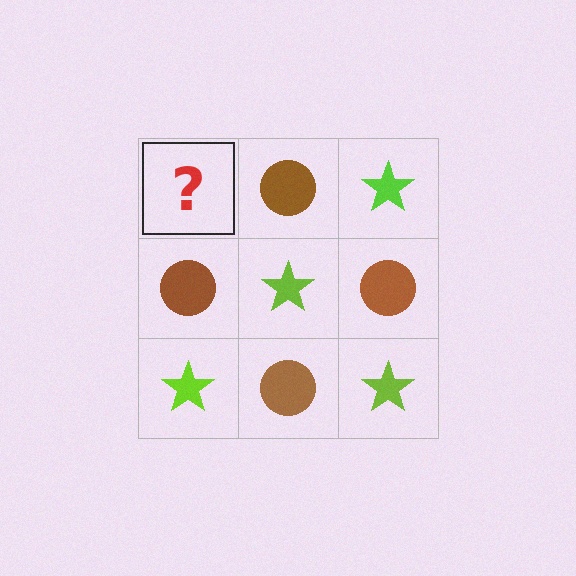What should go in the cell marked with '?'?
The missing cell should contain a lime star.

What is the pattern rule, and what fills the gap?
The rule is that it alternates lime star and brown circle in a checkerboard pattern. The gap should be filled with a lime star.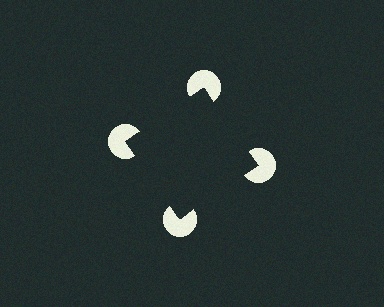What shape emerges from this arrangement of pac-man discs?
An illusory square — its edges are inferred from the aligned wedge cuts in the pac-man discs, not physically drawn.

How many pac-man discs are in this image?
There are 4 — one at each vertex of the illusory square.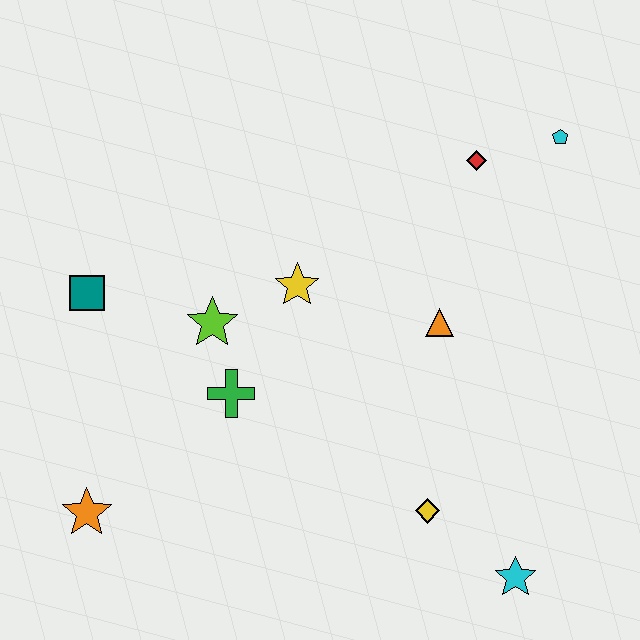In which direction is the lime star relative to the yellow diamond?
The lime star is to the left of the yellow diamond.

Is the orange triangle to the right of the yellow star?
Yes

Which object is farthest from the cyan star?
The teal square is farthest from the cyan star.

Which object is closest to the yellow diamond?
The cyan star is closest to the yellow diamond.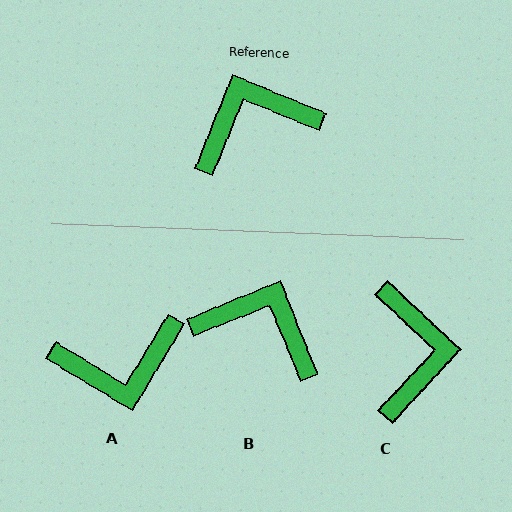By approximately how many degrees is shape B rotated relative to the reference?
Approximately 46 degrees clockwise.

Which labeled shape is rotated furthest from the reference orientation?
A, about 171 degrees away.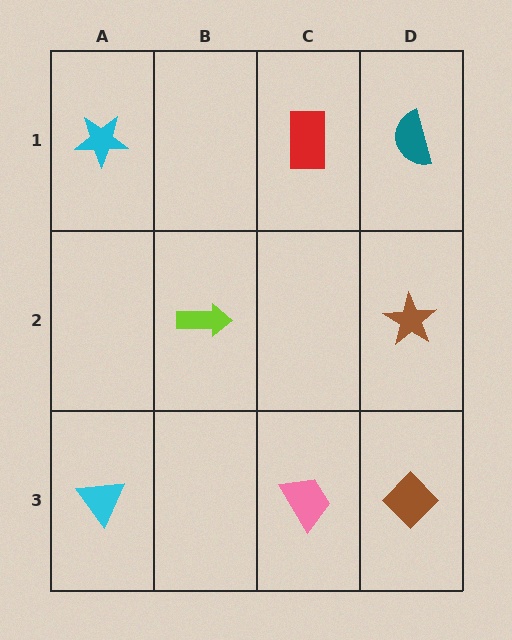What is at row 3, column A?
A cyan triangle.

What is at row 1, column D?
A teal semicircle.